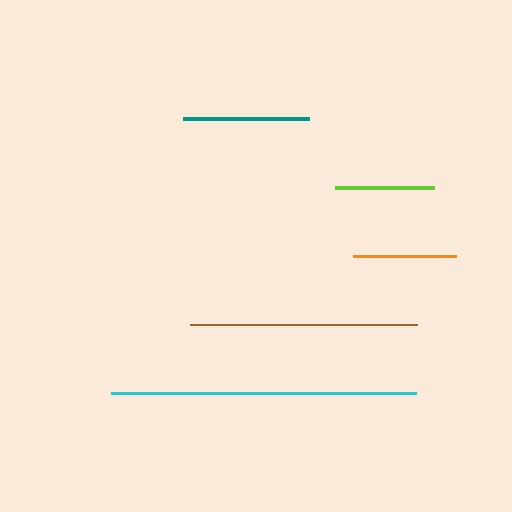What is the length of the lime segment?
The lime segment is approximately 99 pixels long.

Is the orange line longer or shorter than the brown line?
The brown line is longer than the orange line.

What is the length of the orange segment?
The orange segment is approximately 103 pixels long.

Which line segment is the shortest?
The lime line is the shortest at approximately 99 pixels.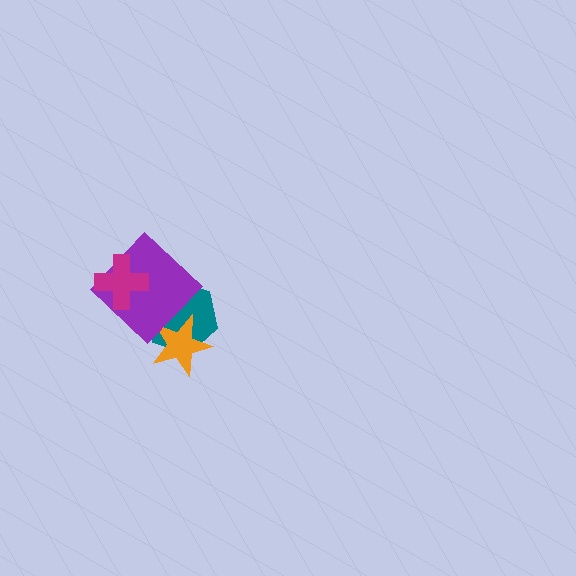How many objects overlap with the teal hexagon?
2 objects overlap with the teal hexagon.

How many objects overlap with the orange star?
1 object overlaps with the orange star.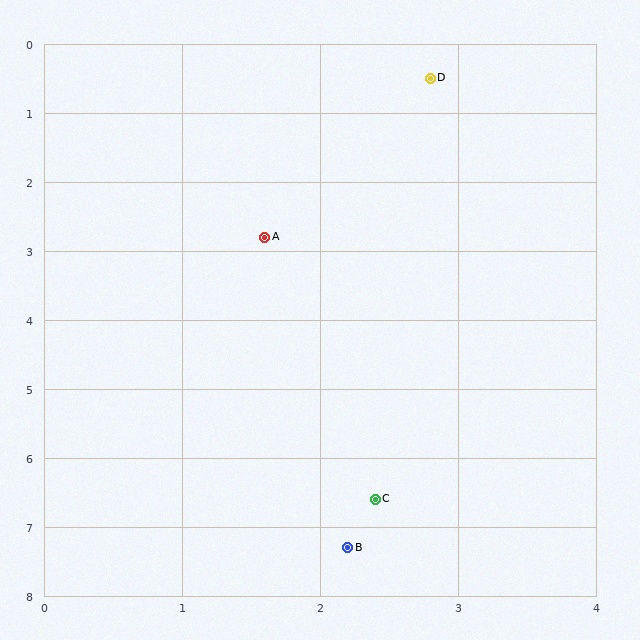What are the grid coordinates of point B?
Point B is at approximately (2.2, 7.3).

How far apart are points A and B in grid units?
Points A and B are about 4.5 grid units apart.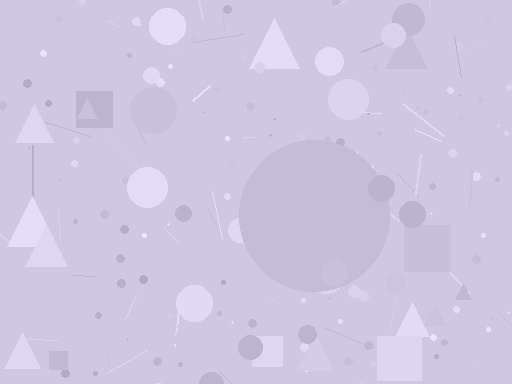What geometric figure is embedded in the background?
A circle is embedded in the background.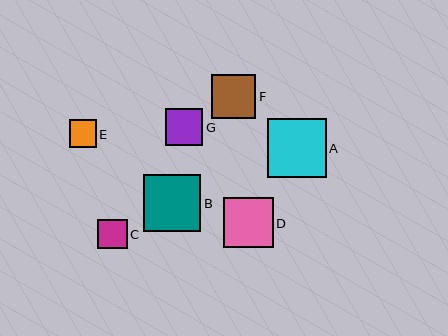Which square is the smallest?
Square E is the smallest with a size of approximately 27 pixels.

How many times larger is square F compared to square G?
Square F is approximately 1.2 times the size of square G.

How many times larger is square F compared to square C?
Square F is approximately 1.5 times the size of square C.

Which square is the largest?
Square A is the largest with a size of approximately 59 pixels.